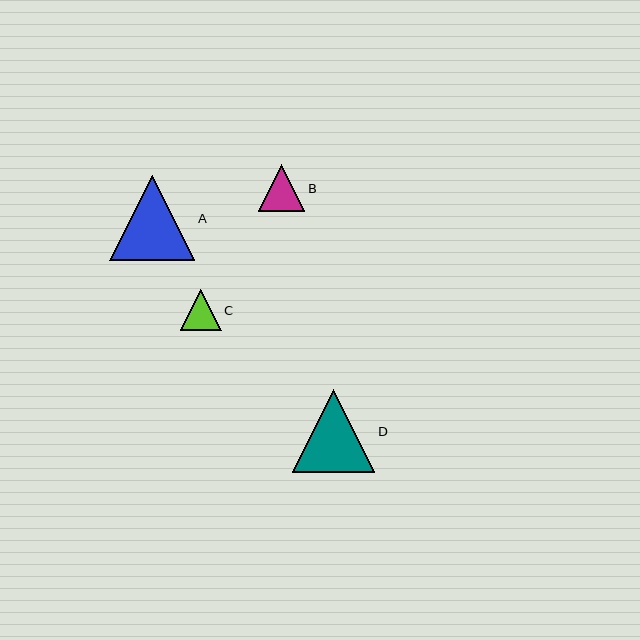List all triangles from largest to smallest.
From largest to smallest: A, D, B, C.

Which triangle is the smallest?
Triangle C is the smallest with a size of approximately 41 pixels.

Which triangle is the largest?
Triangle A is the largest with a size of approximately 85 pixels.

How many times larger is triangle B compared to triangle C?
Triangle B is approximately 1.1 times the size of triangle C.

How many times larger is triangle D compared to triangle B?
Triangle D is approximately 1.8 times the size of triangle B.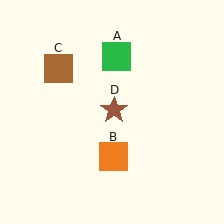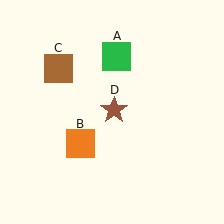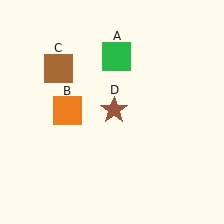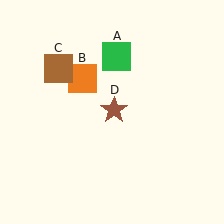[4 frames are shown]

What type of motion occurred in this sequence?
The orange square (object B) rotated clockwise around the center of the scene.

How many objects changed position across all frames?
1 object changed position: orange square (object B).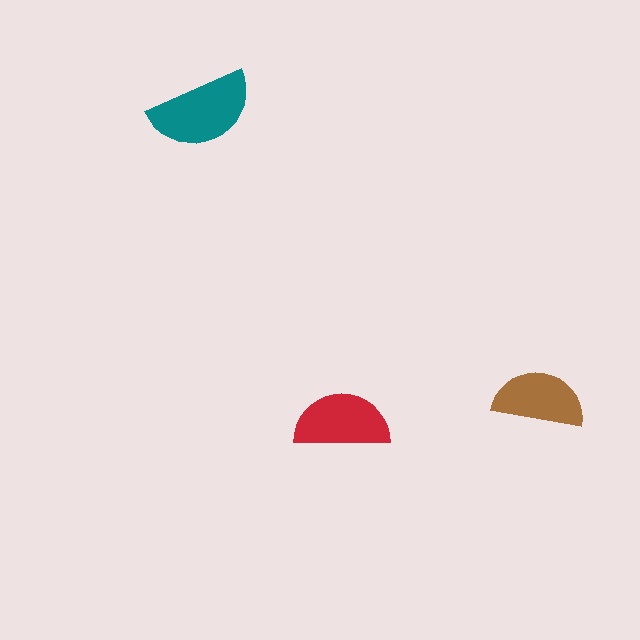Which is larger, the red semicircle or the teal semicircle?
The teal one.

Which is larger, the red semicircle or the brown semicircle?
The red one.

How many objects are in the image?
There are 3 objects in the image.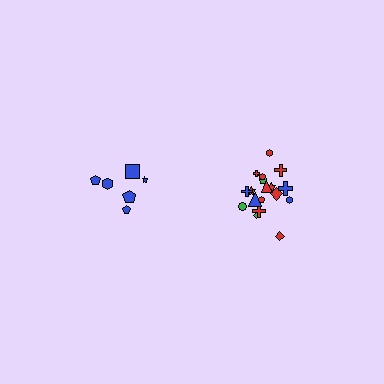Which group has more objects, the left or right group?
The right group.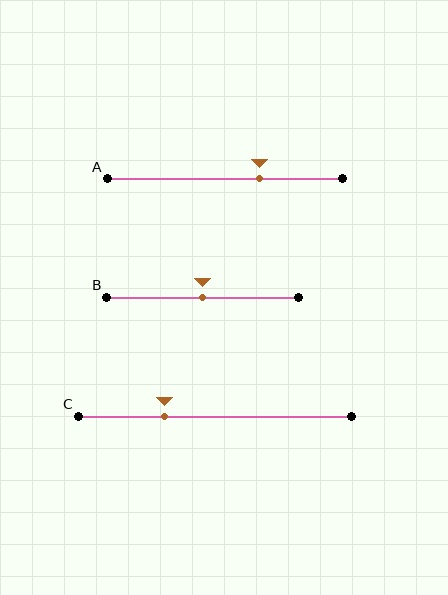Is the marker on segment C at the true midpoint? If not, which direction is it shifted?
No, the marker on segment C is shifted to the left by about 19% of the segment length.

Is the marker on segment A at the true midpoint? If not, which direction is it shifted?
No, the marker on segment A is shifted to the right by about 15% of the segment length.